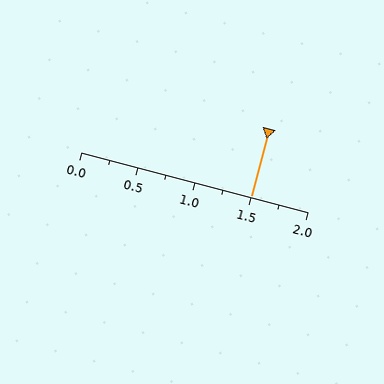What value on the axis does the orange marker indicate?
The marker indicates approximately 1.5.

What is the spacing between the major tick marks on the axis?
The major ticks are spaced 0.5 apart.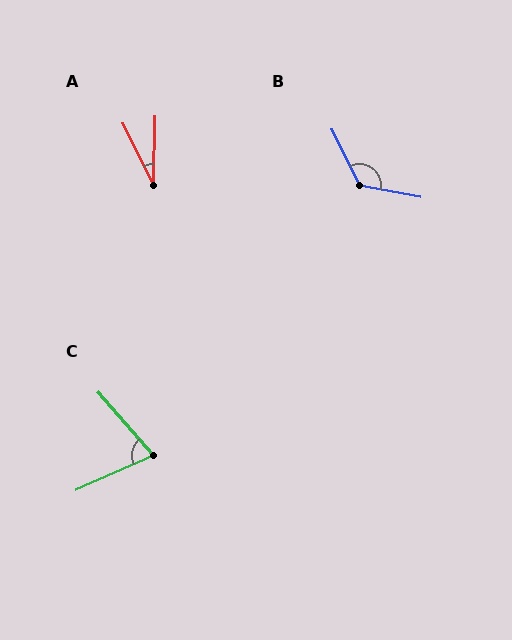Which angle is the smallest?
A, at approximately 27 degrees.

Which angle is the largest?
B, at approximately 127 degrees.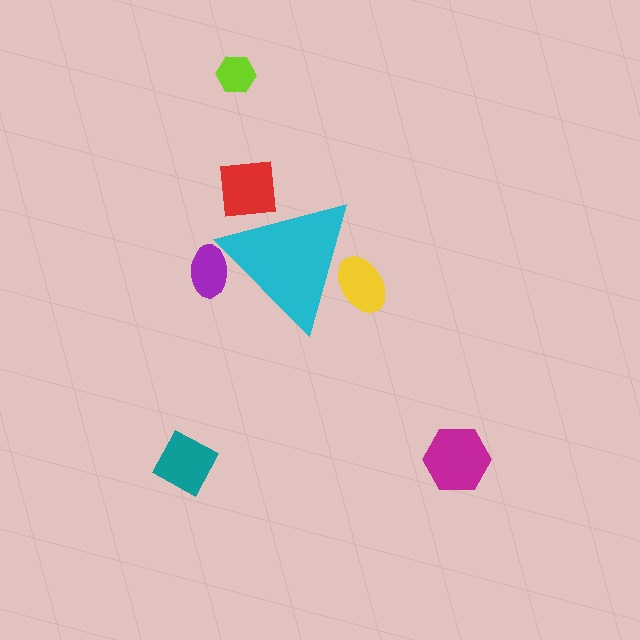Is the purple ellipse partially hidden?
Yes, the purple ellipse is partially hidden behind the cyan triangle.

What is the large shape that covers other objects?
A cyan triangle.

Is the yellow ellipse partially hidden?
Yes, the yellow ellipse is partially hidden behind the cyan triangle.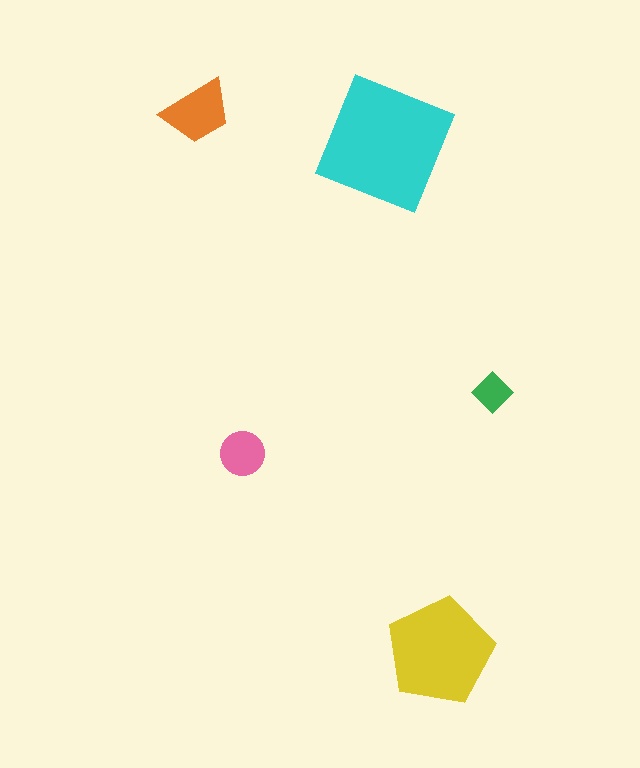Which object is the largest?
The cyan square.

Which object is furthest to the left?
The orange trapezoid is leftmost.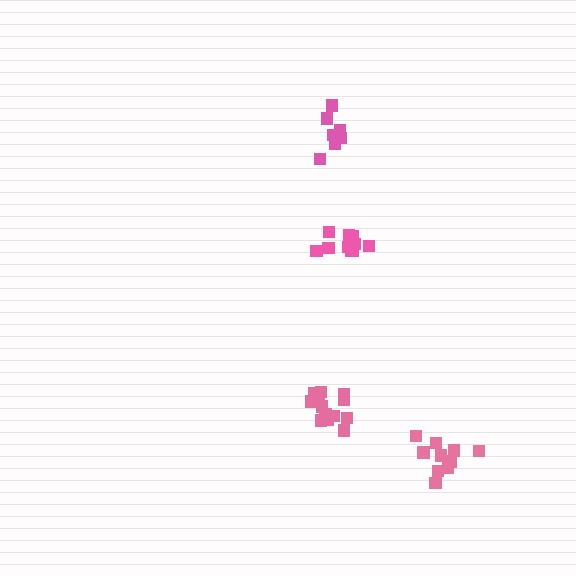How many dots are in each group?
Group 1: 11 dots, Group 2: 10 dots, Group 3: 7 dots, Group 4: 13 dots (41 total).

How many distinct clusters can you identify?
There are 4 distinct clusters.